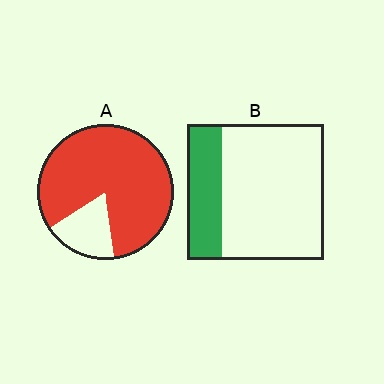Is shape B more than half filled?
No.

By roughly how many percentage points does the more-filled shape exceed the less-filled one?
By roughly 55 percentage points (A over B).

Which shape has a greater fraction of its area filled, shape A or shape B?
Shape A.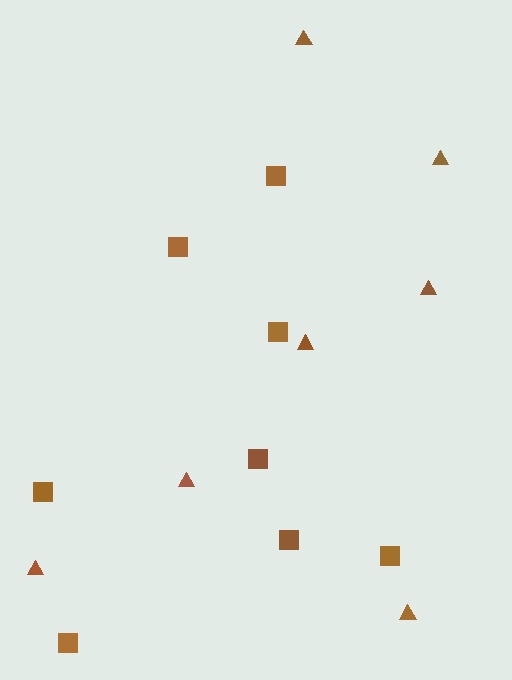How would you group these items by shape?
There are 2 groups: one group of squares (8) and one group of triangles (7).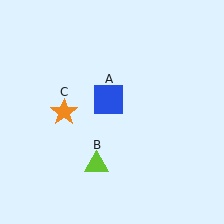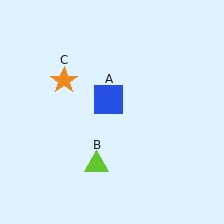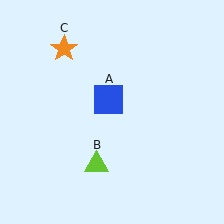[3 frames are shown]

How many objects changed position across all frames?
1 object changed position: orange star (object C).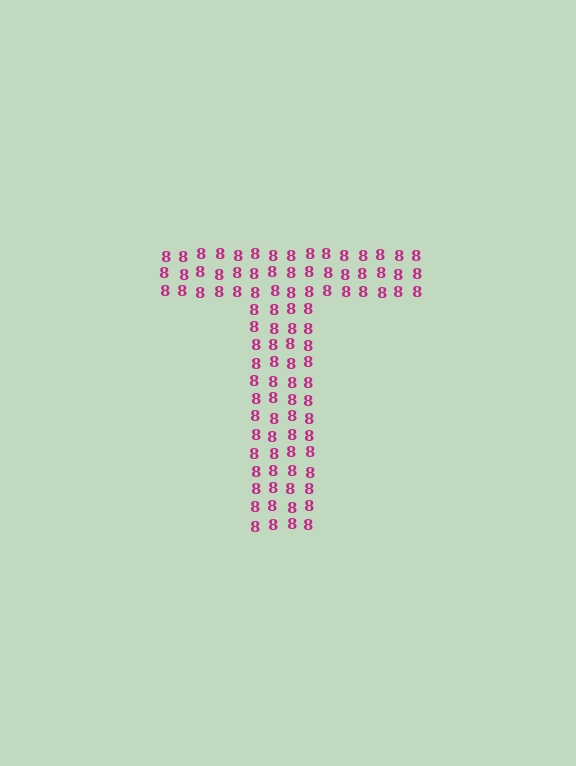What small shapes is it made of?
It is made of small digit 8's.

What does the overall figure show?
The overall figure shows the letter T.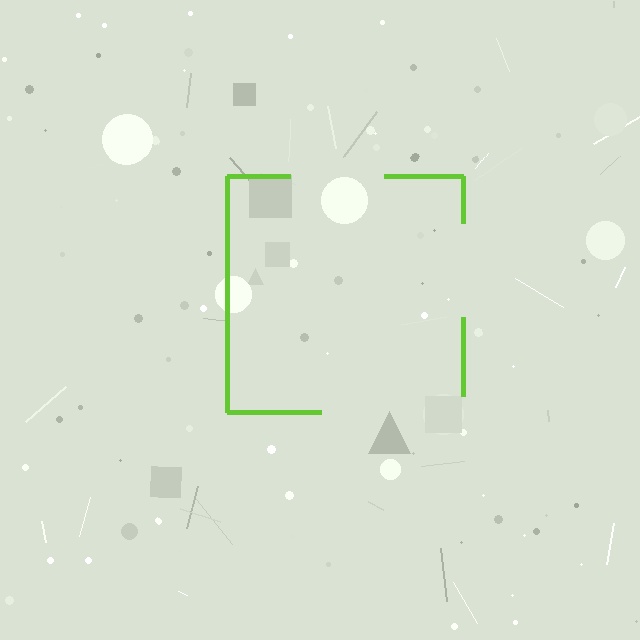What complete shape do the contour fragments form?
The contour fragments form a square.